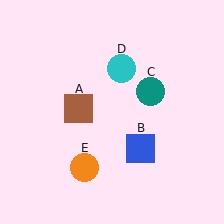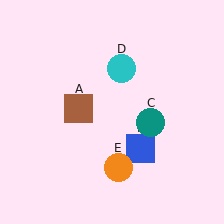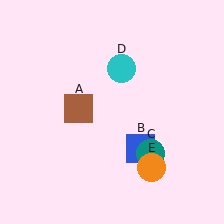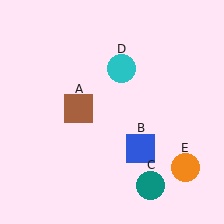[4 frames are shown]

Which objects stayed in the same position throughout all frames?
Brown square (object A) and blue square (object B) and cyan circle (object D) remained stationary.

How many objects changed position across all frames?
2 objects changed position: teal circle (object C), orange circle (object E).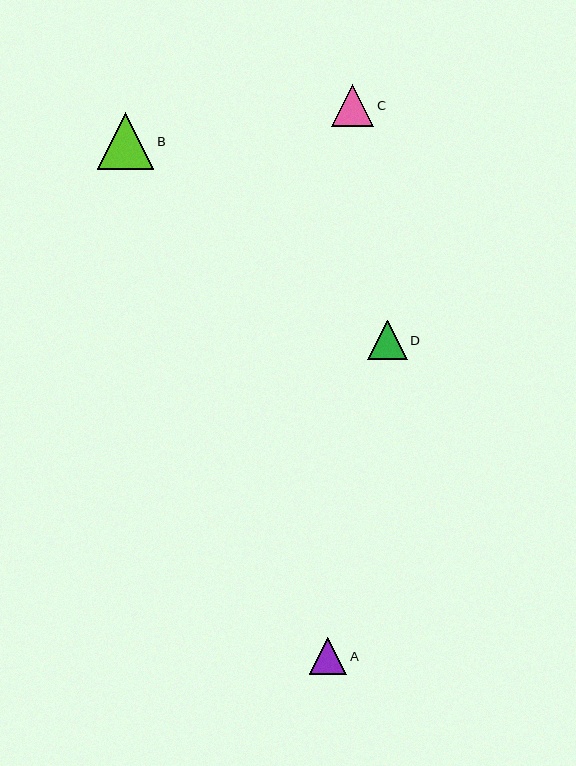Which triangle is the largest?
Triangle B is the largest with a size of approximately 56 pixels.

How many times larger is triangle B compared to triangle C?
Triangle B is approximately 1.3 times the size of triangle C.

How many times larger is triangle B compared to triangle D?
Triangle B is approximately 1.4 times the size of triangle D.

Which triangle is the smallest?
Triangle A is the smallest with a size of approximately 38 pixels.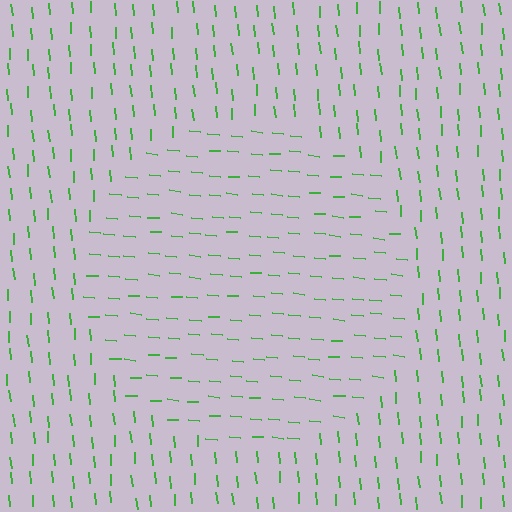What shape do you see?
I see a circle.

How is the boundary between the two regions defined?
The boundary is defined purely by a change in line orientation (approximately 81 degrees difference). All lines are the same color and thickness.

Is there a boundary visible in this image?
Yes, there is a texture boundary formed by a change in line orientation.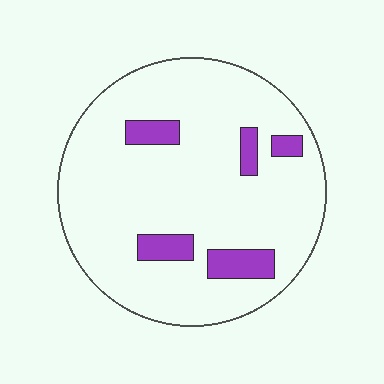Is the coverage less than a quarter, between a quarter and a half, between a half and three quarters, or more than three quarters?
Less than a quarter.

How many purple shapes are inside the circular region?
5.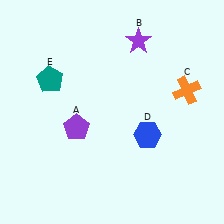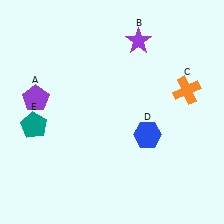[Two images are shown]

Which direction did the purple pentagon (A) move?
The purple pentagon (A) moved left.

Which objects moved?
The objects that moved are: the purple pentagon (A), the teal pentagon (E).